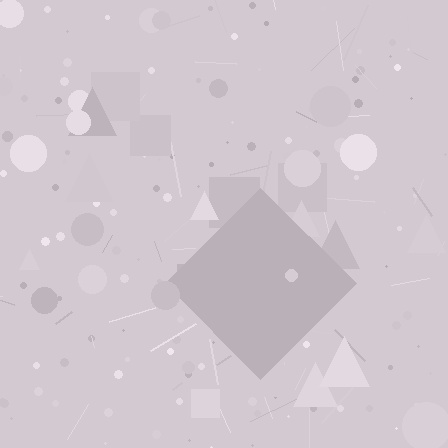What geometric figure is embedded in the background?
A diamond is embedded in the background.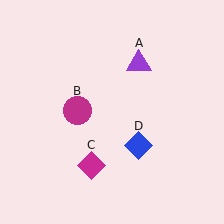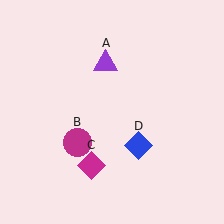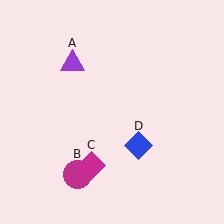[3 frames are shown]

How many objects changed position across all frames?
2 objects changed position: purple triangle (object A), magenta circle (object B).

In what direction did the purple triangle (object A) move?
The purple triangle (object A) moved left.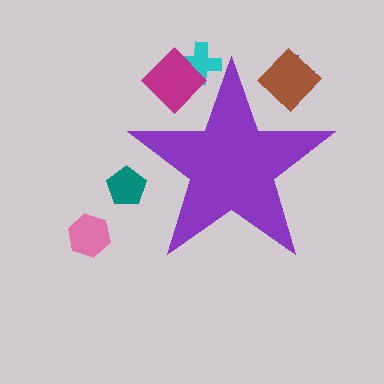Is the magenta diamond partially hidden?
Yes, the magenta diamond is partially hidden behind the purple star.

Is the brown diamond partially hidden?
Yes, the brown diamond is partially hidden behind the purple star.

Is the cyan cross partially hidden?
Yes, the cyan cross is partially hidden behind the purple star.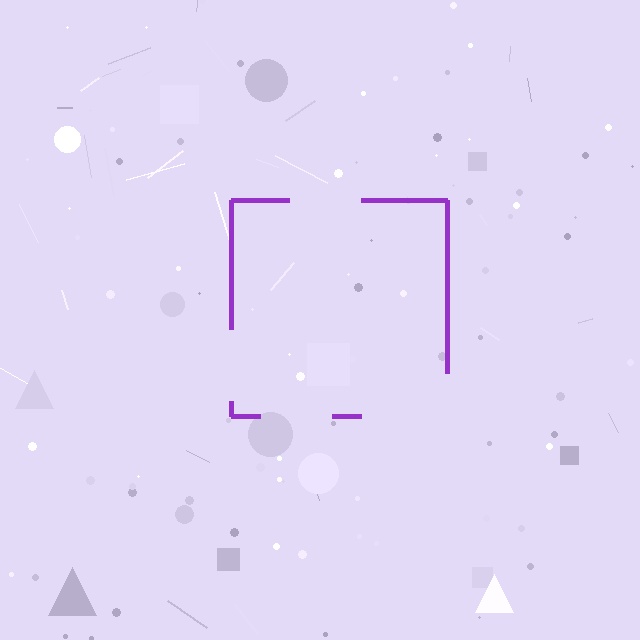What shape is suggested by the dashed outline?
The dashed outline suggests a square.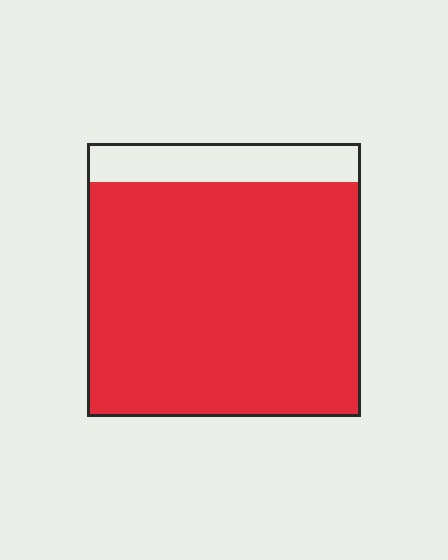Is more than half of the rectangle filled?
Yes.